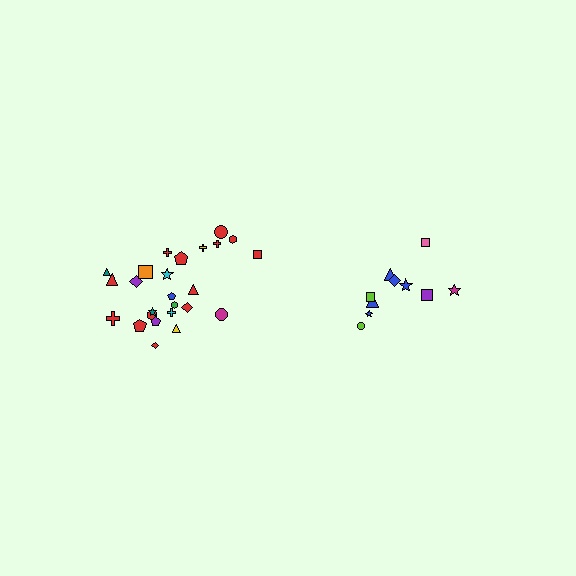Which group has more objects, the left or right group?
The left group.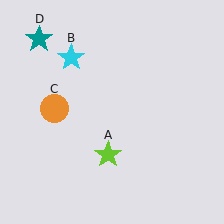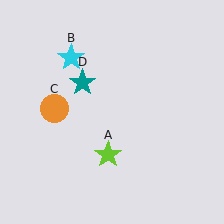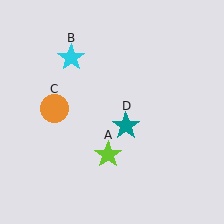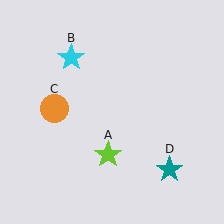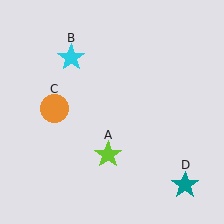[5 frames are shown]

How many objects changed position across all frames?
1 object changed position: teal star (object D).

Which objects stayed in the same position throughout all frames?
Lime star (object A) and cyan star (object B) and orange circle (object C) remained stationary.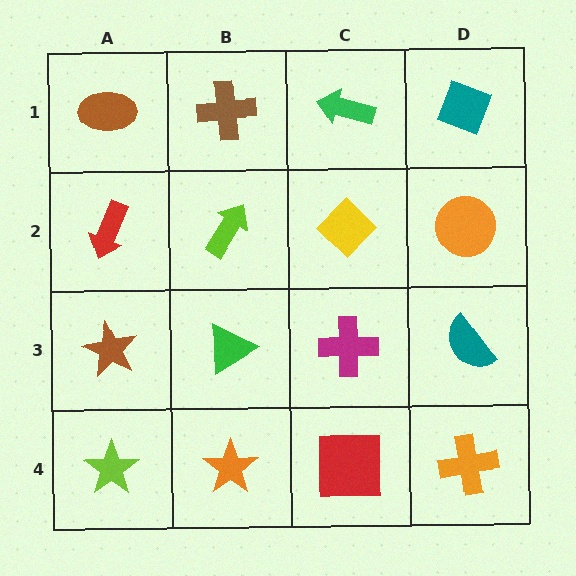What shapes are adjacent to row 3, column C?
A yellow diamond (row 2, column C), a red square (row 4, column C), a green triangle (row 3, column B), a teal semicircle (row 3, column D).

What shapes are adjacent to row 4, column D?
A teal semicircle (row 3, column D), a red square (row 4, column C).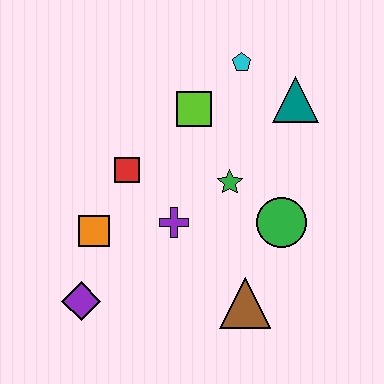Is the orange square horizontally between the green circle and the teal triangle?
No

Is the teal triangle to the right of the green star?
Yes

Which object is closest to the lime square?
The cyan pentagon is closest to the lime square.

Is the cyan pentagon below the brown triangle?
No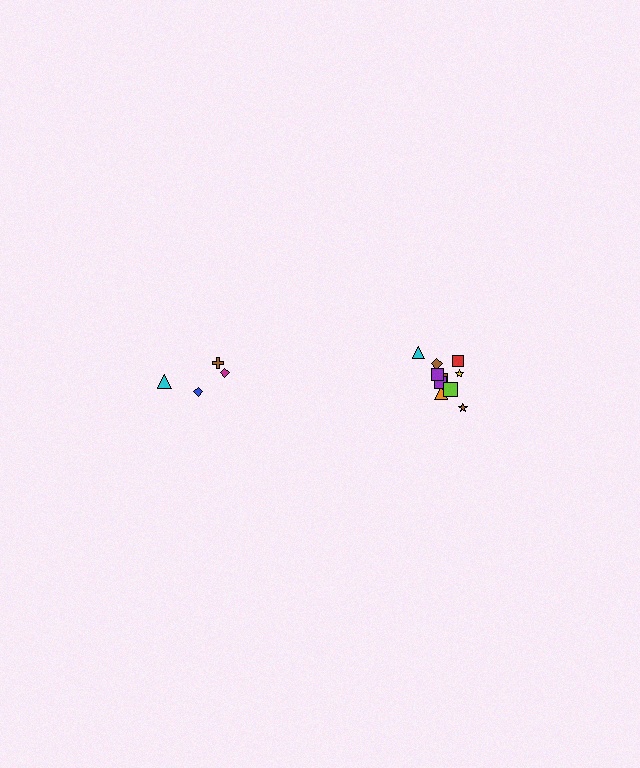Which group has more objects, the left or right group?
The right group.